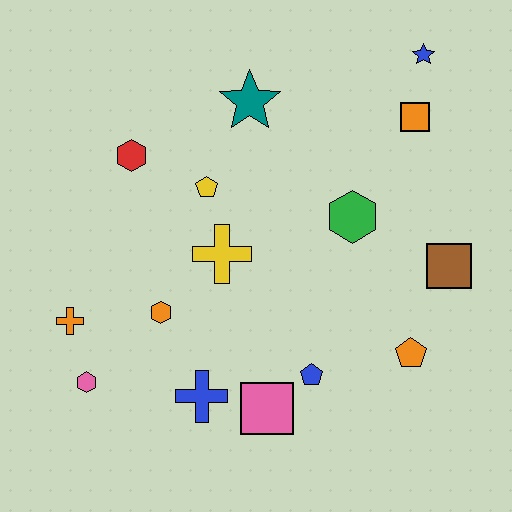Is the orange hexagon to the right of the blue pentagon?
No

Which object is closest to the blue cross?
The pink square is closest to the blue cross.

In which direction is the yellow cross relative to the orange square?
The yellow cross is to the left of the orange square.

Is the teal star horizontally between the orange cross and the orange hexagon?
No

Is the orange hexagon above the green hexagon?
No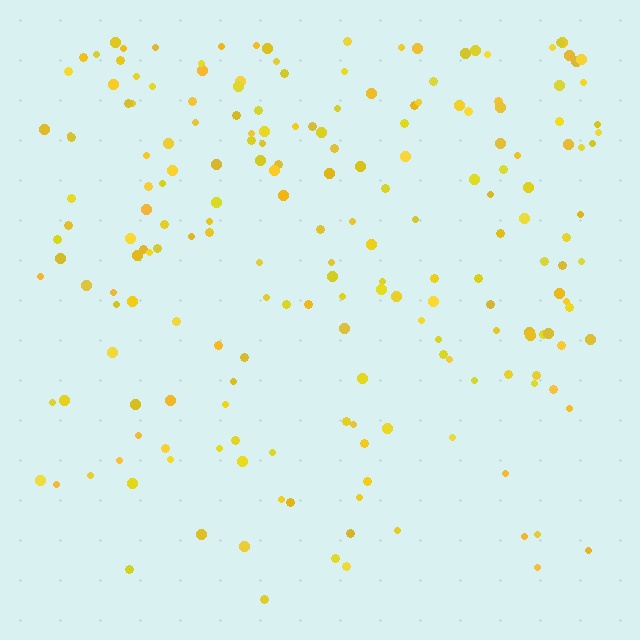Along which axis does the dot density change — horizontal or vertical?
Vertical.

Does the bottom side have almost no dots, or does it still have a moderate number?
Still a moderate number, just noticeably fewer than the top.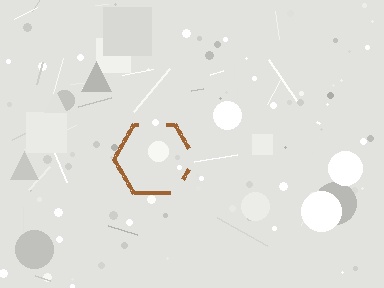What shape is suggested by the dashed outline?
The dashed outline suggests a hexagon.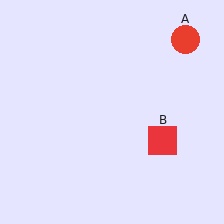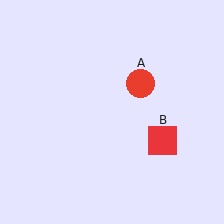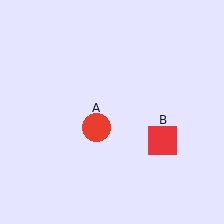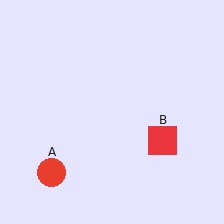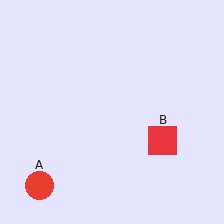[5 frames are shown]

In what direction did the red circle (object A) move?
The red circle (object A) moved down and to the left.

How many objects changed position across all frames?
1 object changed position: red circle (object A).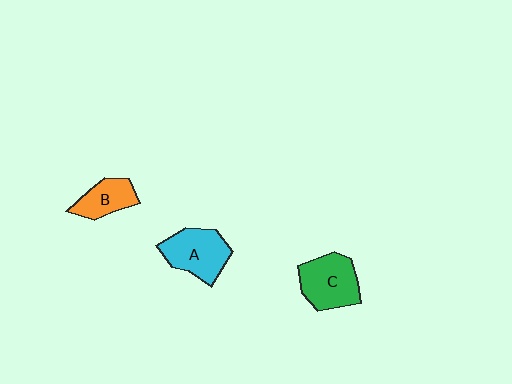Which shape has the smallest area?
Shape B (orange).